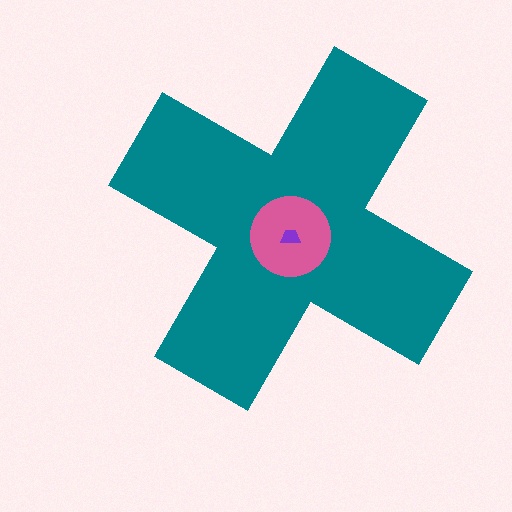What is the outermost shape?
The teal cross.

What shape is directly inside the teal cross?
The pink circle.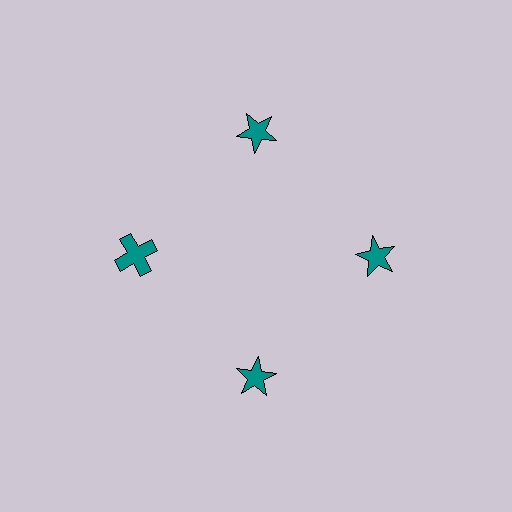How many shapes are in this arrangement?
There are 4 shapes arranged in a ring pattern.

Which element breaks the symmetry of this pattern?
The teal cross at roughly the 9 o'clock position breaks the symmetry. All other shapes are teal stars.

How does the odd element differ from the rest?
It has a different shape: cross instead of star.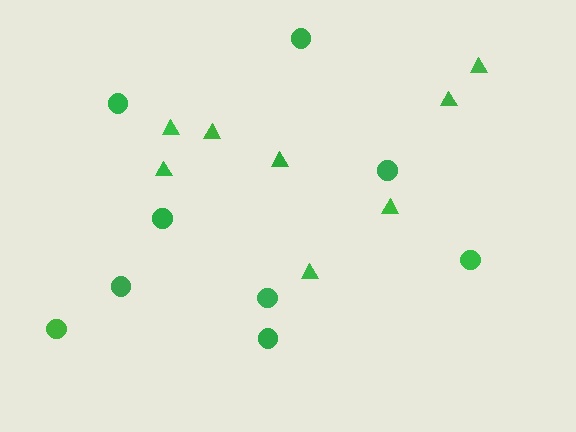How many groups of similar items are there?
There are 2 groups: one group of triangles (8) and one group of circles (9).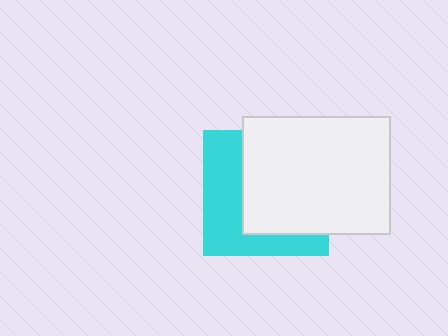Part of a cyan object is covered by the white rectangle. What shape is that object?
It is a square.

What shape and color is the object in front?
The object in front is a white rectangle.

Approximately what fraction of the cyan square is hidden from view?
Roughly 59% of the cyan square is hidden behind the white rectangle.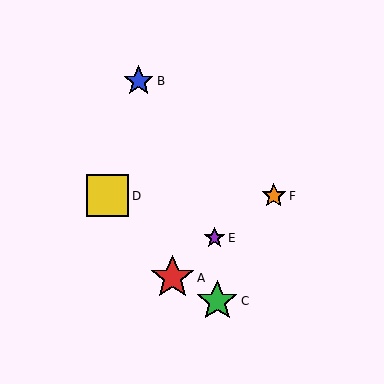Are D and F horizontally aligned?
Yes, both are at y≈196.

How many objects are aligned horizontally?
2 objects (D, F) are aligned horizontally.